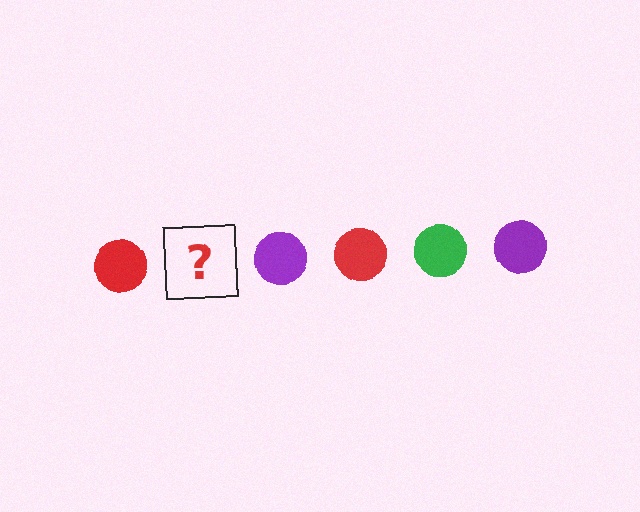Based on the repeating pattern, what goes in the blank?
The blank should be a green circle.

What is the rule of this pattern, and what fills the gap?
The rule is that the pattern cycles through red, green, purple circles. The gap should be filled with a green circle.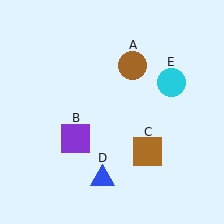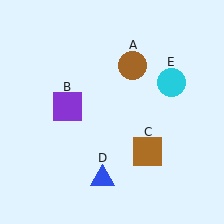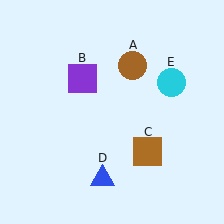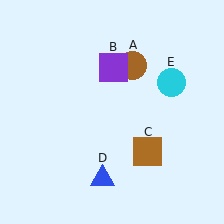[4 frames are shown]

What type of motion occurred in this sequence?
The purple square (object B) rotated clockwise around the center of the scene.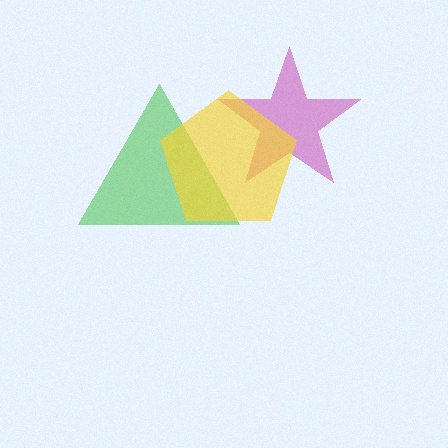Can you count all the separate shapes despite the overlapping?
Yes, there are 3 separate shapes.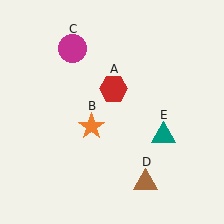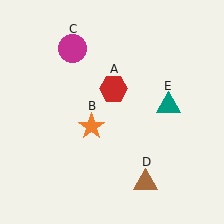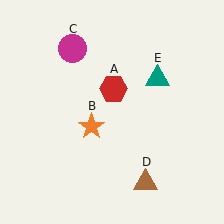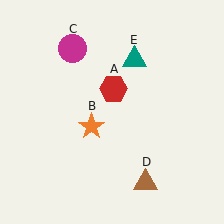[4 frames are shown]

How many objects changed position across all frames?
1 object changed position: teal triangle (object E).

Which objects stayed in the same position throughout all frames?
Red hexagon (object A) and orange star (object B) and magenta circle (object C) and brown triangle (object D) remained stationary.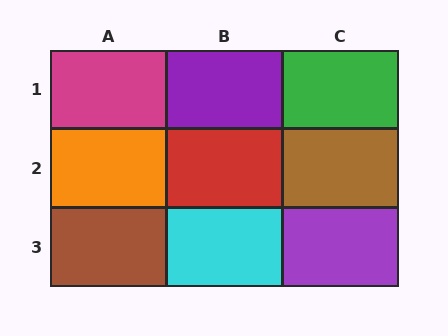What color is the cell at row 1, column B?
Purple.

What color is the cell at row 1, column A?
Magenta.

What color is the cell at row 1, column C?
Green.